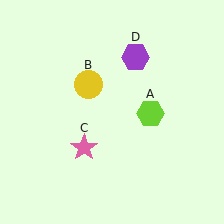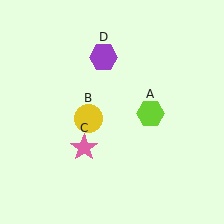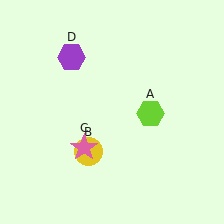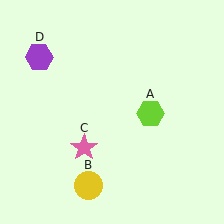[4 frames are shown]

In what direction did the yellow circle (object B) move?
The yellow circle (object B) moved down.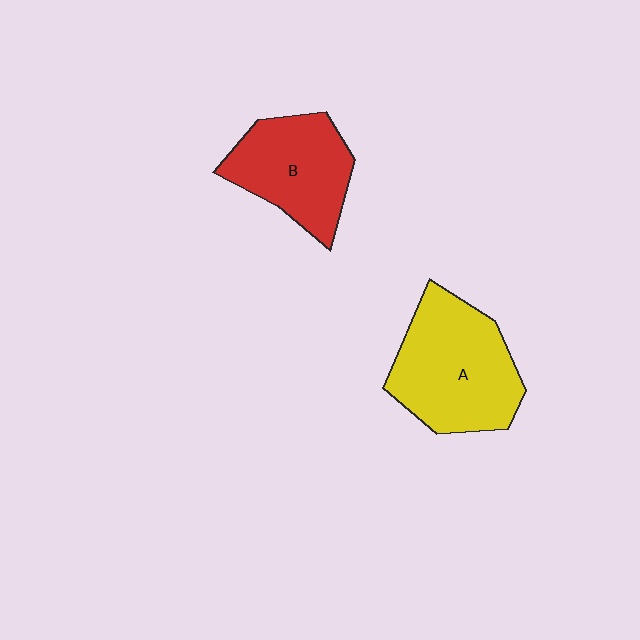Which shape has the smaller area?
Shape B (red).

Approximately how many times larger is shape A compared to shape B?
Approximately 1.3 times.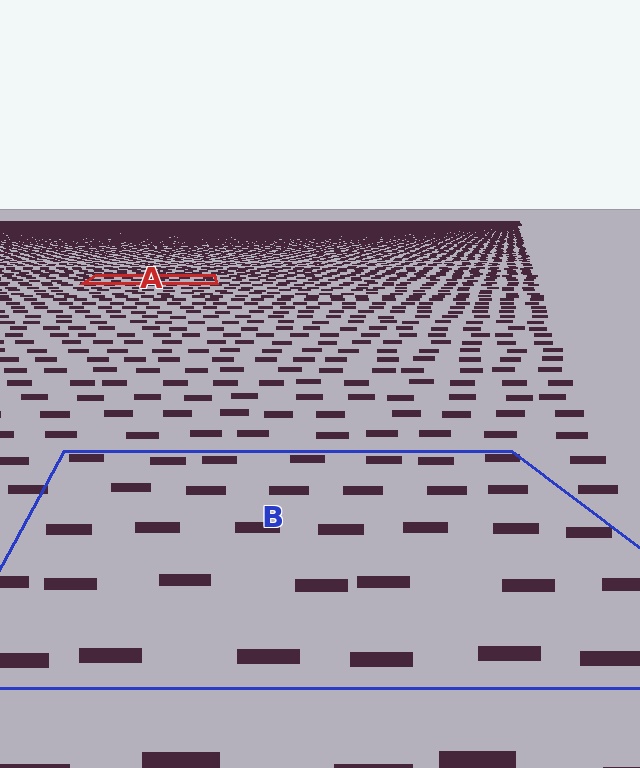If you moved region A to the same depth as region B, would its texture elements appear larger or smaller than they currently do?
They would appear larger. At a closer depth, the same texture elements are projected at a bigger on-screen size.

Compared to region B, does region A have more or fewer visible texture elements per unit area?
Region A has more texture elements per unit area — they are packed more densely because it is farther away.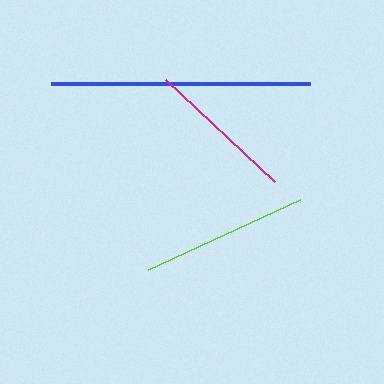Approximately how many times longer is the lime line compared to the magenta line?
The lime line is approximately 1.1 times the length of the magenta line.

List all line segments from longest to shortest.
From longest to shortest: blue, lime, magenta.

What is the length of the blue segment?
The blue segment is approximately 259 pixels long.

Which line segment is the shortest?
The magenta line is the shortest at approximately 150 pixels.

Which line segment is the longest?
The blue line is the longest at approximately 259 pixels.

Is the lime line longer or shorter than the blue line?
The blue line is longer than the lime line.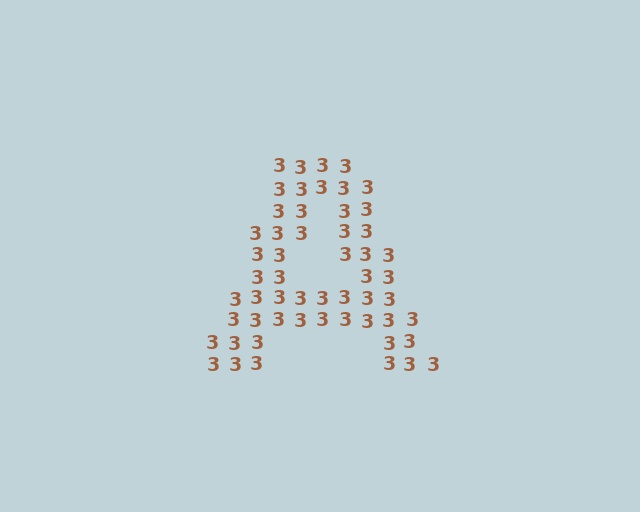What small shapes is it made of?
It is made of small digit 3's.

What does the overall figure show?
The overall figure shows the letter A.